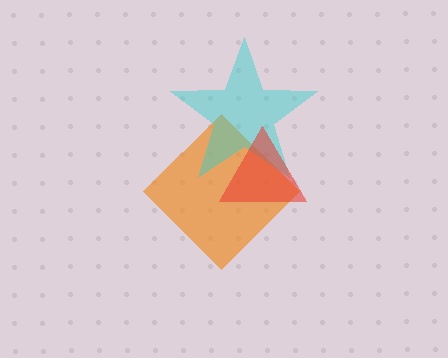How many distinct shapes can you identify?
There are 3 distinct shapes: an orange diamond, a cyan star, a red triangle.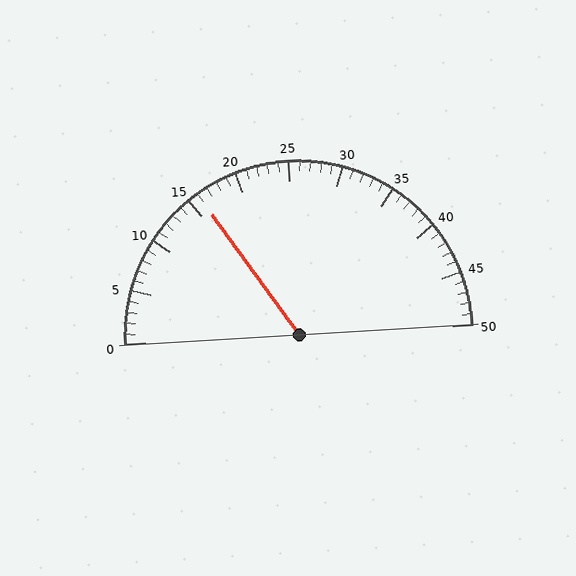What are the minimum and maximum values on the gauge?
The gauge ranges from 0 to 50.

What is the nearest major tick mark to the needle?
The nearest major tick mark is 15.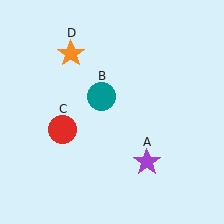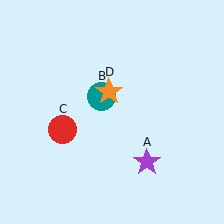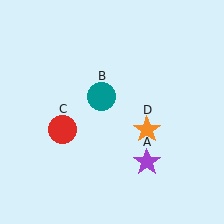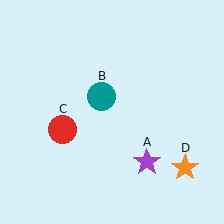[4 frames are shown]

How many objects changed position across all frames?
1 object changed position: orange star (object D).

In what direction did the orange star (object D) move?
The orange star (object D) moved down and to the right.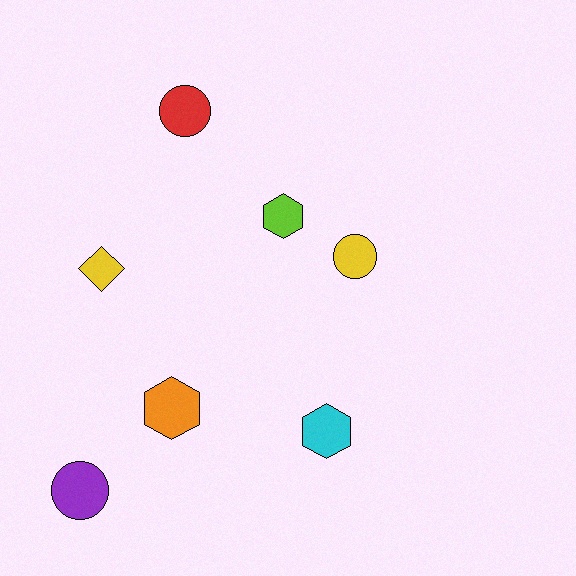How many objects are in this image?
There are 7 objects.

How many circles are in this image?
There are 3 circles.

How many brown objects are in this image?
There are no brown objects.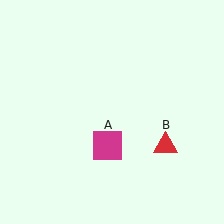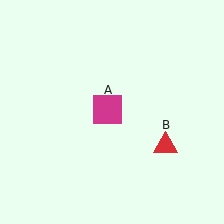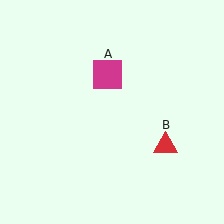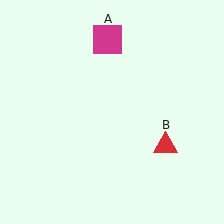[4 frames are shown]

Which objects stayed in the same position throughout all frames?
Red triangle (object B) remained stationary.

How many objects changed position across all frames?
1 object changed position: magenta square (object A).